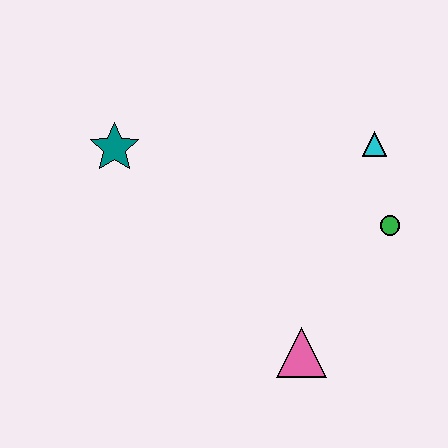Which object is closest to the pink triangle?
The green circle is closest to the pink triangle.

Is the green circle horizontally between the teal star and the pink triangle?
No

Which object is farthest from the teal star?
The green circle is farthest from the teal star.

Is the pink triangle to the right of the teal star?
Yes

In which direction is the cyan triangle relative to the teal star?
The cyan triangle is to the right of the teal star.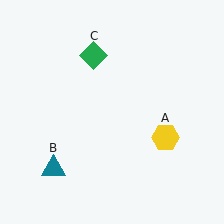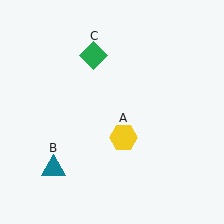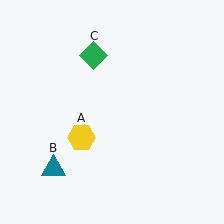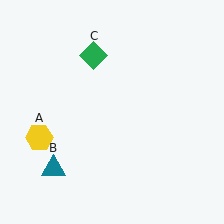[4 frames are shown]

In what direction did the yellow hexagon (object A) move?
The yellow hexagon (object A) moved left.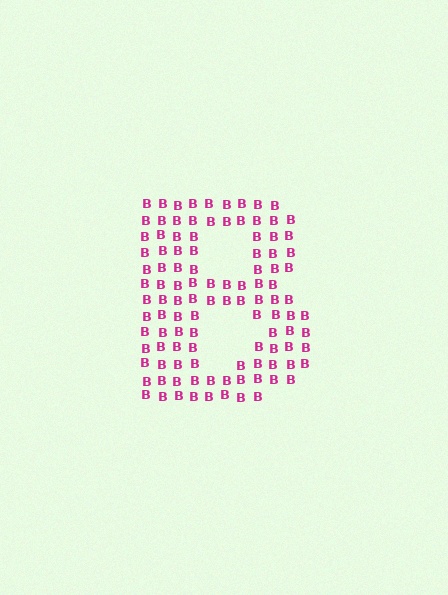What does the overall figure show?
The overall figure shows the letter B.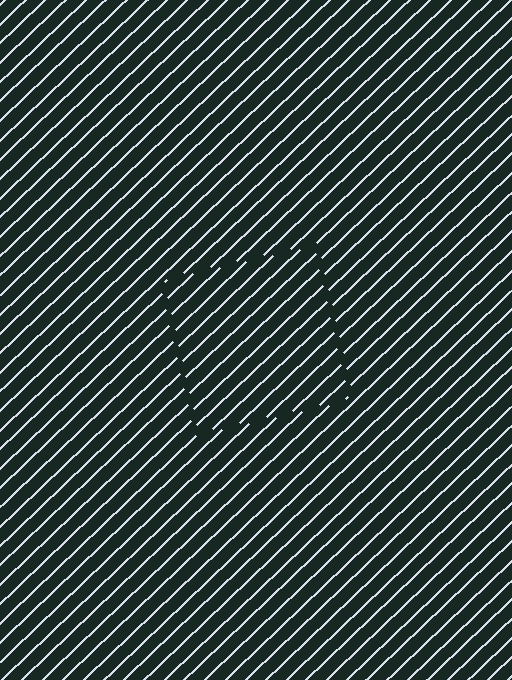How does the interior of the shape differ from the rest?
The interior of the shape contains the same grating, shifted by half a period — the contour is defined by the phase discontinuity where line-ends from the inner and outer gratings abut.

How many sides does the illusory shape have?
4 sides — the line-ends trace a square.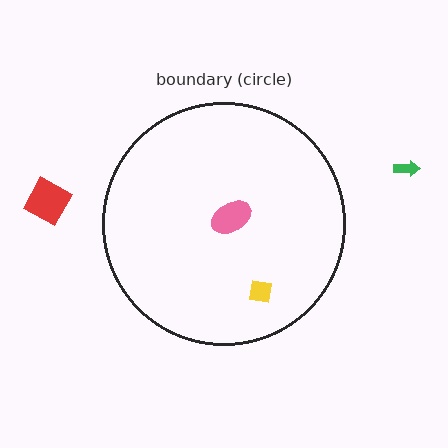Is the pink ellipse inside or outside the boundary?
Inside.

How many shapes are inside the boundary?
2 inside, 2 outside.